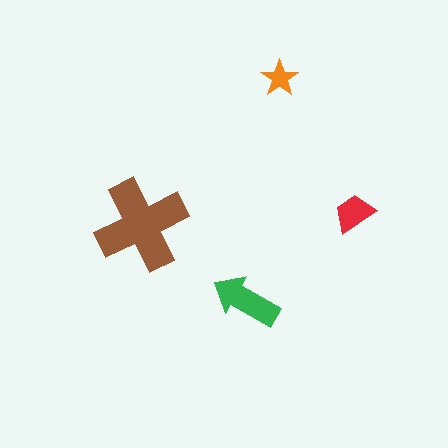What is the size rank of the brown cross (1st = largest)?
1st.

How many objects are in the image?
There are 4 objects in the image.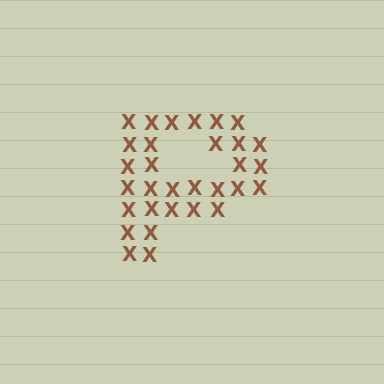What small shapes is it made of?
It is made of small letter X's.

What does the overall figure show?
The overall figure shows the letter P.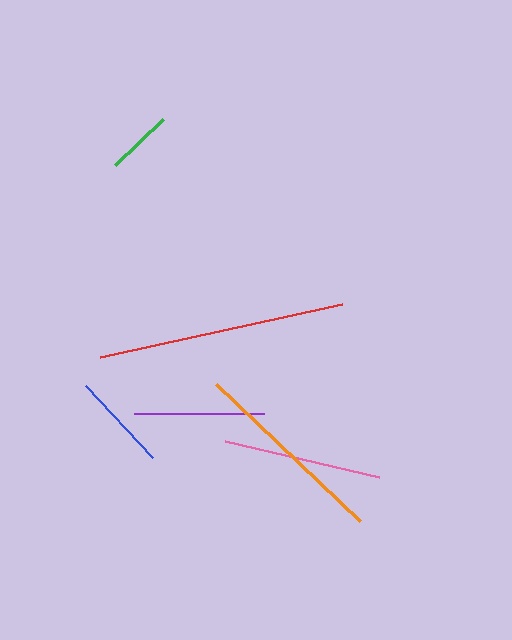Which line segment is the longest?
The red line is the longest at approximately 248 pixels.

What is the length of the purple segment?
The purple segment is approximately 130 pixels long.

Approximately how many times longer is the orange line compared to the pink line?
The orange line is approximately 1.3 times the length of the pink line.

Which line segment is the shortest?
The green line is the shortest at approximately 66 pixels.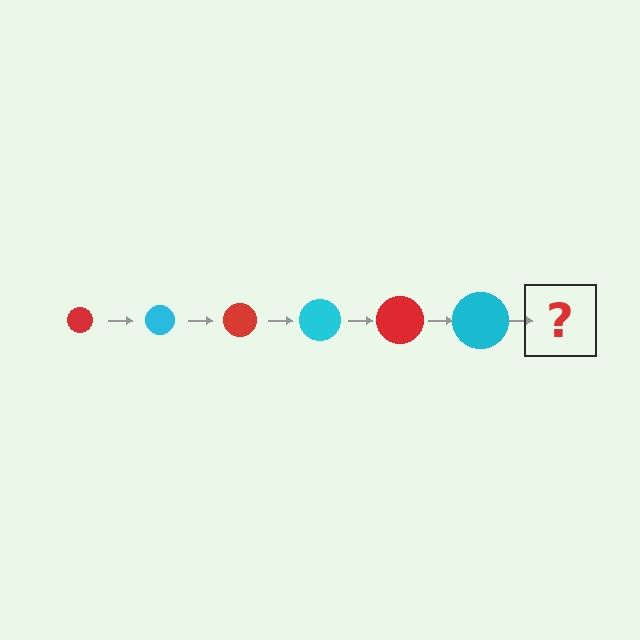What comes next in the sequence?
The next element should be a red circle, larger than the previous one.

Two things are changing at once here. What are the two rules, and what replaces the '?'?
The two rules are that the circle grows larger each step and the color cycles through red and cyan. The '?' should be a red circle, larger than the previous one.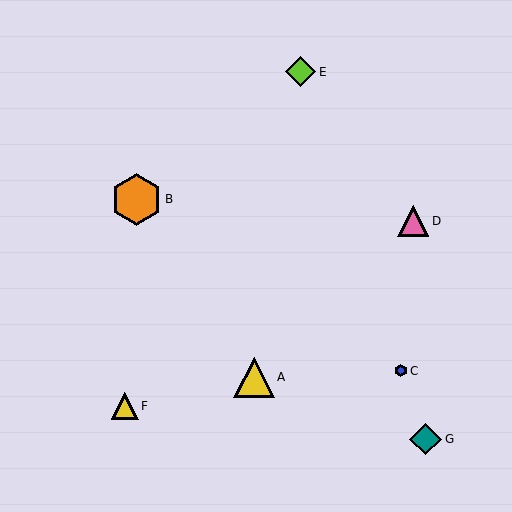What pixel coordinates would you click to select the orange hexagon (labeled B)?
Click at (137, 199) to select the orange hexagon B.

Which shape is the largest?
The orange hexagon (labeled B) is the largest.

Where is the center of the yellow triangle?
The center of the yellow triangle is at (254, 377).